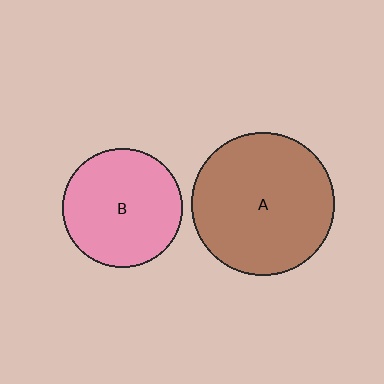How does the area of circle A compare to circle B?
Approximately 1.4 times.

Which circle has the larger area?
Circle A (brown).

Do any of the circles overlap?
No, none of the circles overlap.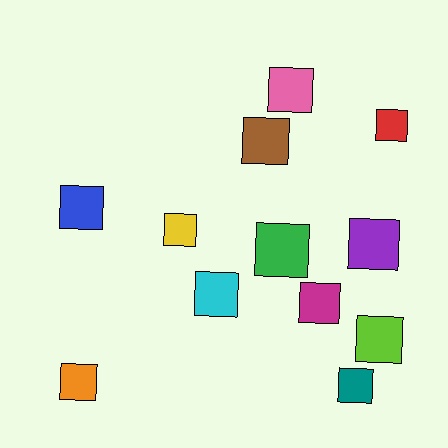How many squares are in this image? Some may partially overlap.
There are 12 squares.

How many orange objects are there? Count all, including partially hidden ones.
There is 1 orange object.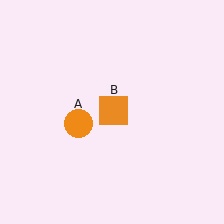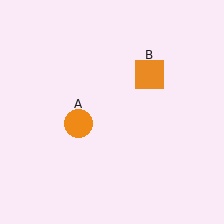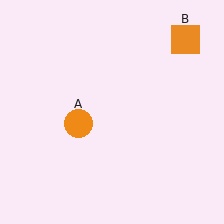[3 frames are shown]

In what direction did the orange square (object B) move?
The orange square (object B) moved up and to the right.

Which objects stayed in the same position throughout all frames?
Orange circle (object A) remained stationary.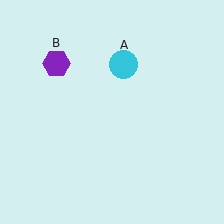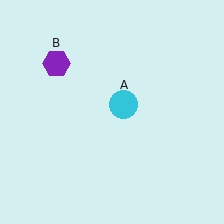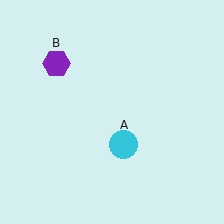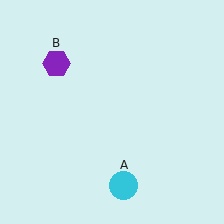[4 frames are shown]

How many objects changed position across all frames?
1 object changed position: cyan circle (object A).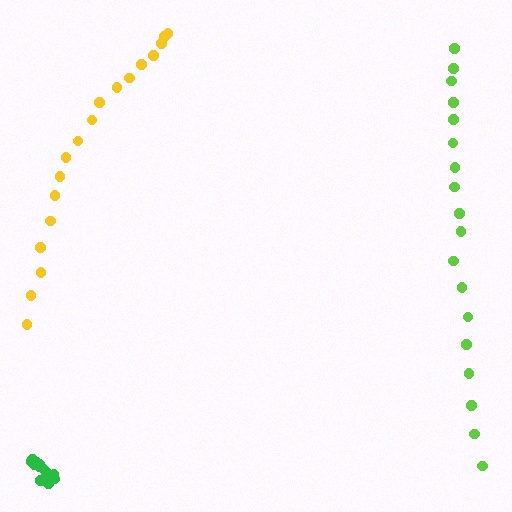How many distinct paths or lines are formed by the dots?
There are 3 distinct paths.